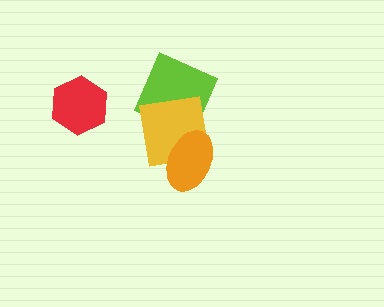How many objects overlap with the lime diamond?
2 objects overlap with the lime diamond.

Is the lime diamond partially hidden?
Yes, it is partially covered by another shape.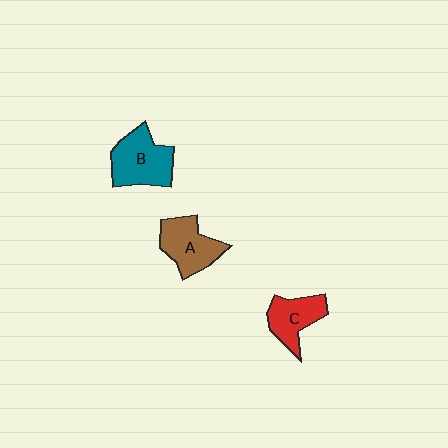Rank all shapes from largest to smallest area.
From largest to smallest: B (teal), A (brown), C (red).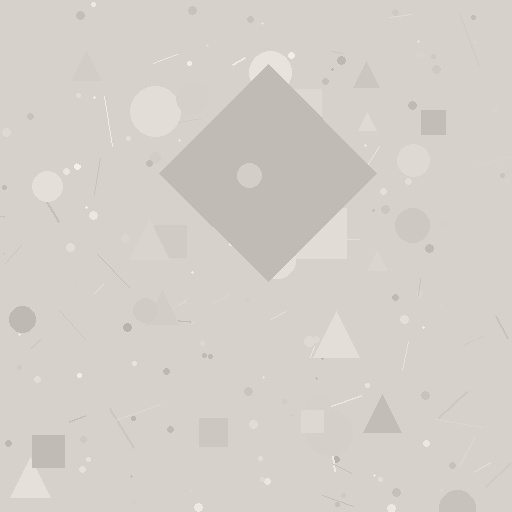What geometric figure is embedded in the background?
A diamond is embedded in the background.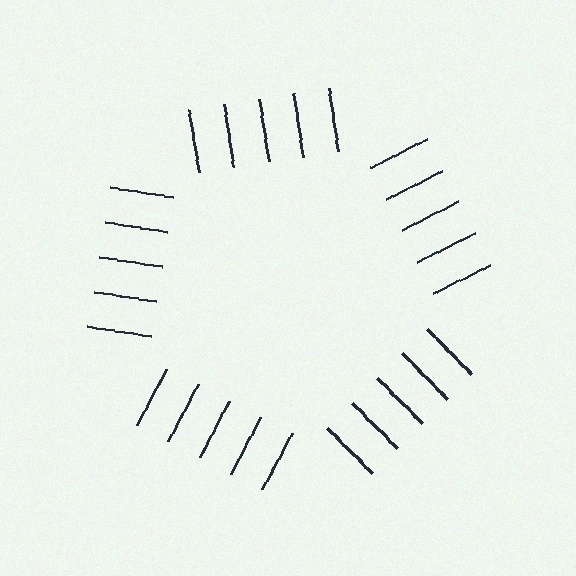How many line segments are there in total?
25 — 5 along each of the 5 edges.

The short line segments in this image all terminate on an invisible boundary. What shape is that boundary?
An illusory pentagon — the line segments terminate on its edges but no continuous stroke is drawn.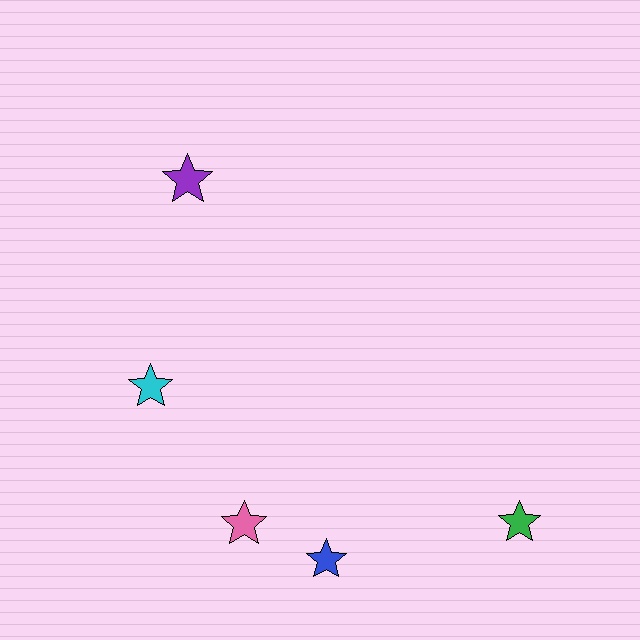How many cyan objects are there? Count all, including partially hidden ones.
There is 1 cyan object.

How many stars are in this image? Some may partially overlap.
There are 5 stars.